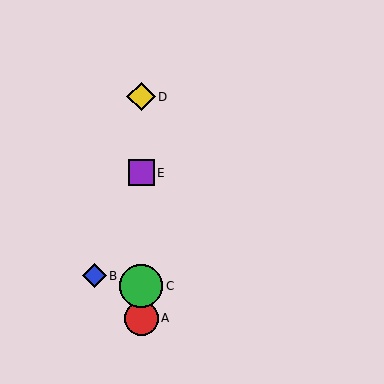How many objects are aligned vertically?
4 objects (A, C, D, E) are aligned vertically.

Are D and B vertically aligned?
No, D is at x≈141 and B is at x≈94.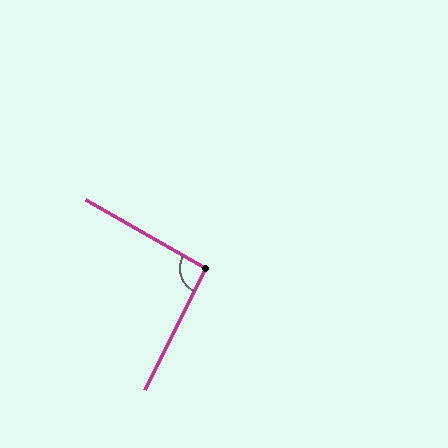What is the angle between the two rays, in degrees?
Approximately 93 degrees.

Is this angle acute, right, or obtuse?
It is approximately a right angle.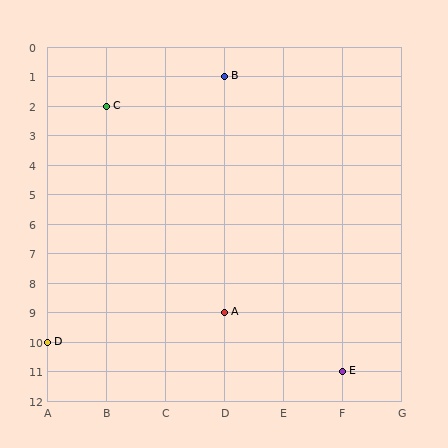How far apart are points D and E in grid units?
Points D and E are 5 columns and 1 row apart (about 5.1 grid units diagonally).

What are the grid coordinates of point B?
Point B is at grid coordinates (D, 1).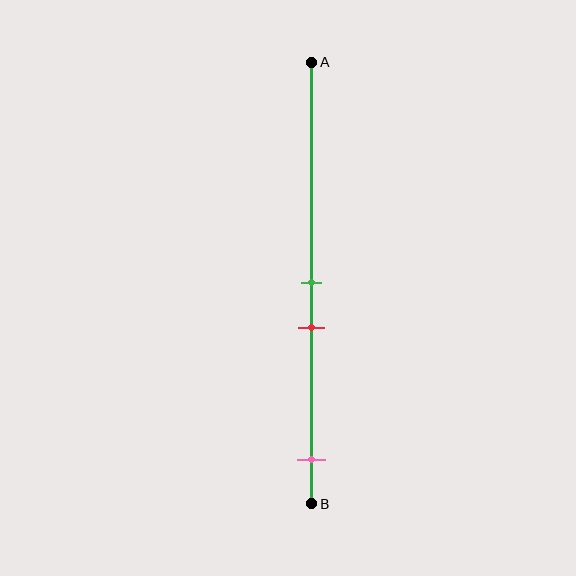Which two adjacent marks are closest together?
The green and red marks are the closest adjacent pair.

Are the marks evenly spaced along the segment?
No, the marks are not evenly spaced.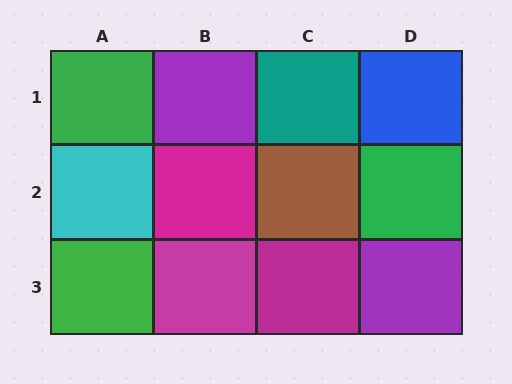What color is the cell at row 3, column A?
Green.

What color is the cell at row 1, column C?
Teal.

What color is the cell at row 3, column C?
Magenta.